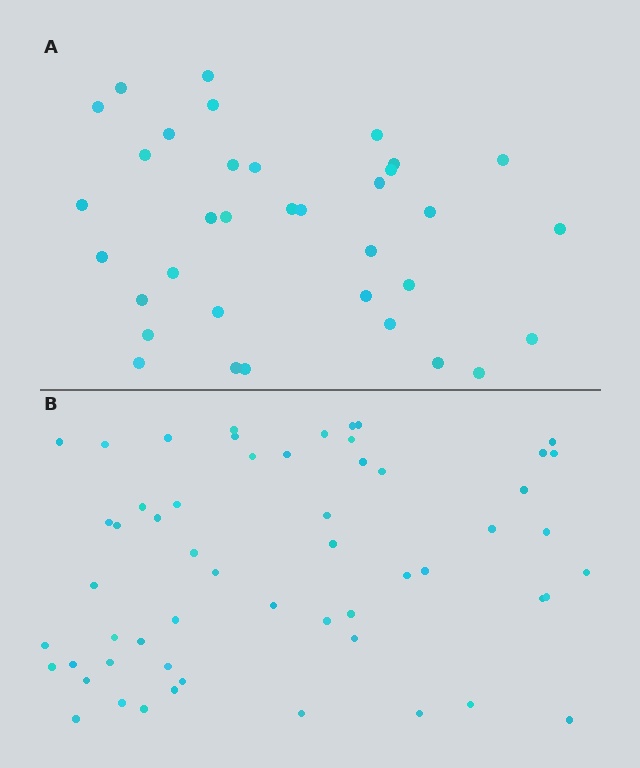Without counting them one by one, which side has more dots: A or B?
Region B (the bottom region) has more dots.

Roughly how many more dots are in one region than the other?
Region B has approximately 20 more dots than region A.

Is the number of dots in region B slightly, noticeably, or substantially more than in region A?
Region B has substantially more. The ratio is roughly 1.6 to 1.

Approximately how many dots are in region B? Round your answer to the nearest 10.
About 60 dots. (The exact count is 56, which rounds to 60.)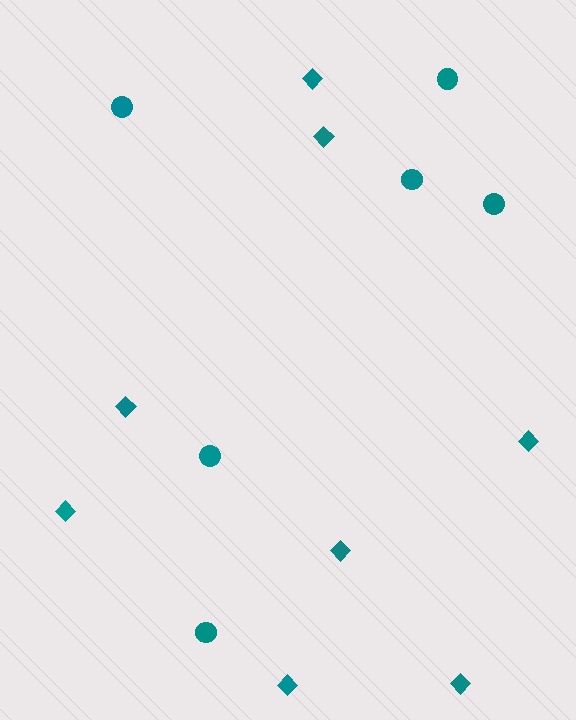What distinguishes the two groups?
There are 2 groups: one group of diamonds (8) and one group of circles (6).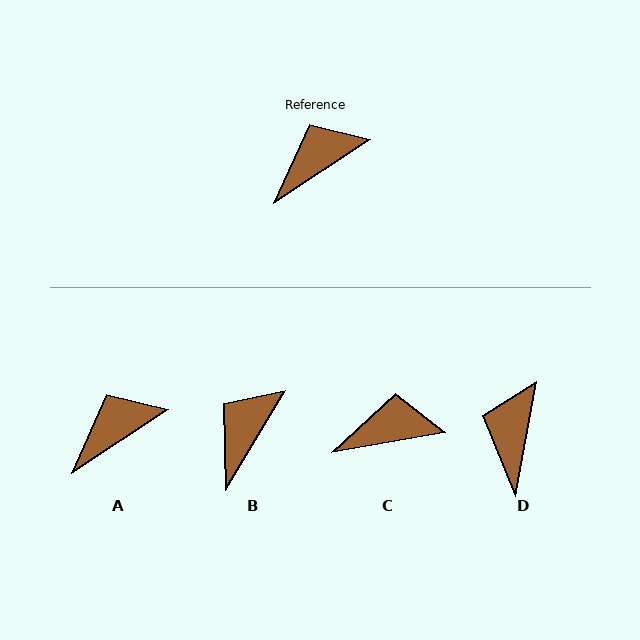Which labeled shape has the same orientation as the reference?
A.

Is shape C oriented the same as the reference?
No, it is off by about 24 degrees.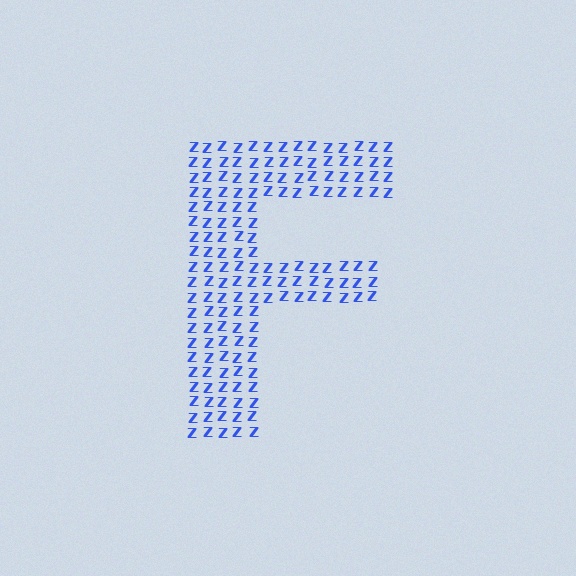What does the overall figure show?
The overall figure shows the letter F.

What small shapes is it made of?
It is made of small letter Z's.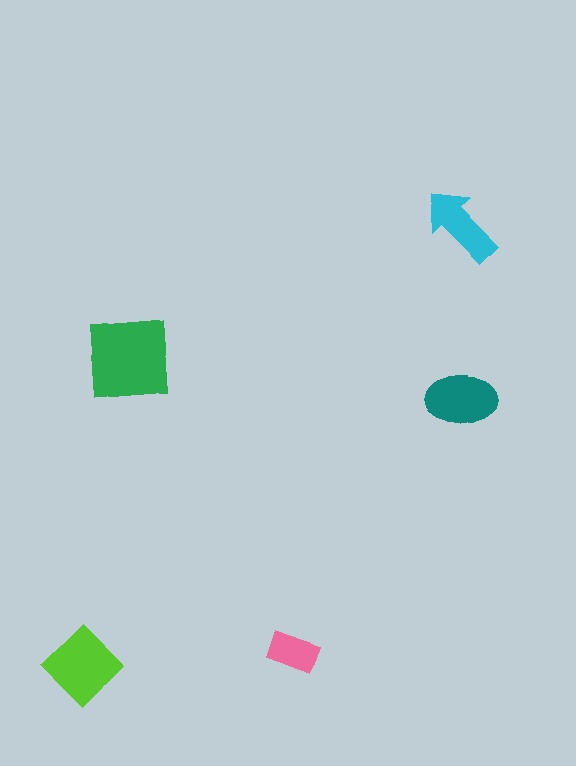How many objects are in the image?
There are 5 objects in the image.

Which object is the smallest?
The pink rectangle.